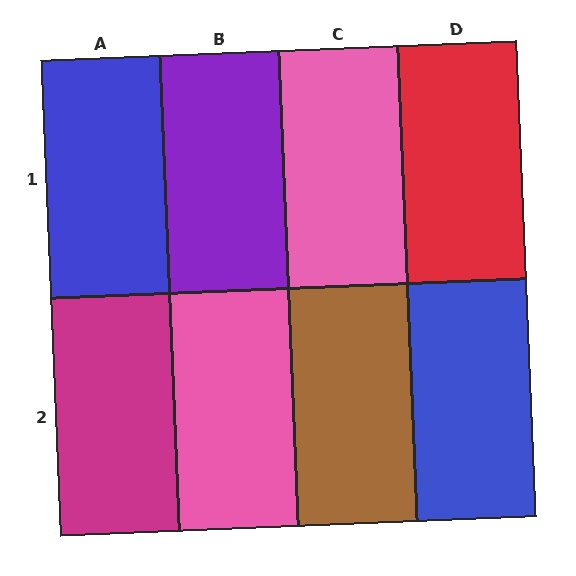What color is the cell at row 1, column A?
Blue.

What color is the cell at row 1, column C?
Pink.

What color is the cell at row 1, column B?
Purple.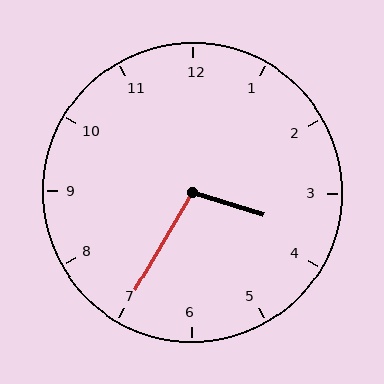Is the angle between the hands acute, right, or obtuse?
It is obtuse.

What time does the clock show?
3:35.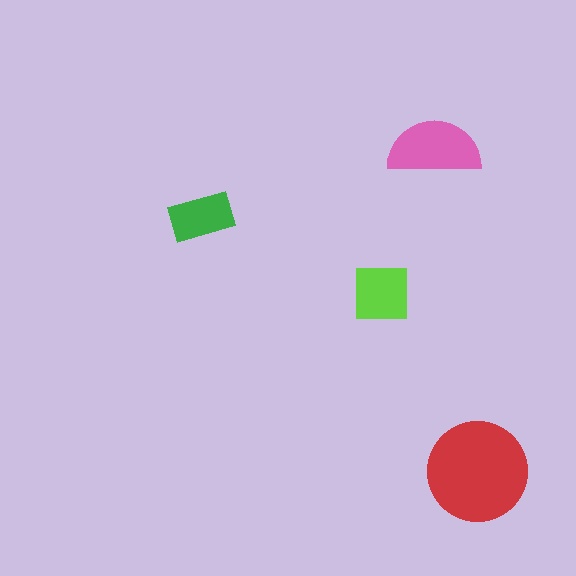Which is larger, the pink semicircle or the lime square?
The pink semicircle.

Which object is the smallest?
The green rectangle.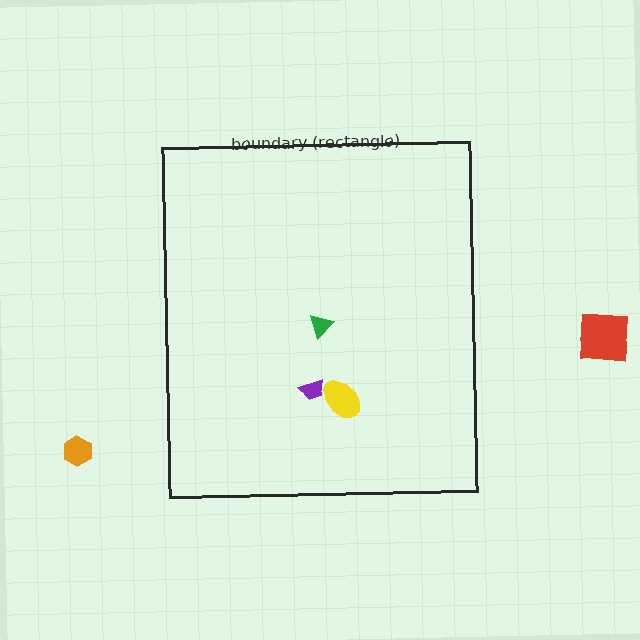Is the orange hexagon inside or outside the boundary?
Outside.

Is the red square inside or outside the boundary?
Outside.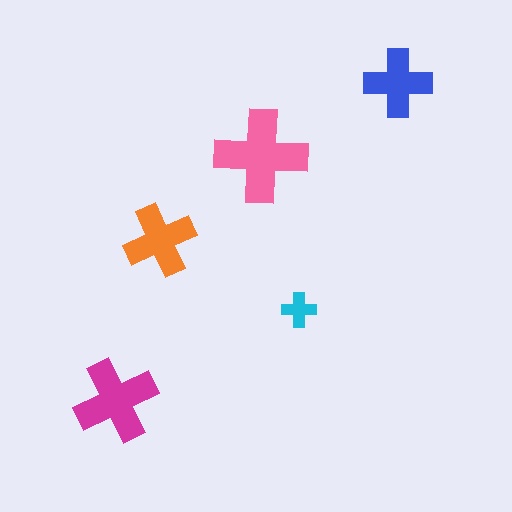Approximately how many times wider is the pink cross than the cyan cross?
About 2.5 times wider.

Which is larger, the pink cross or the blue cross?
The pink one.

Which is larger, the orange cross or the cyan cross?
The orange one.